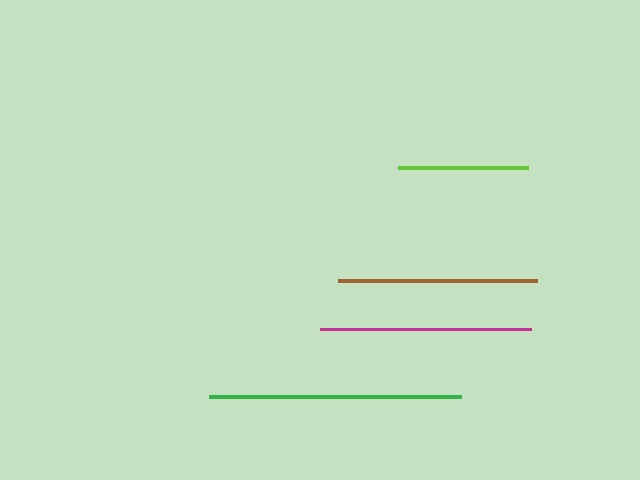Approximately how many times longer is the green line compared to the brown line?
The green line is approximately 1.3 times the length of the brown line.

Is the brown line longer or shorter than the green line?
The green line is longer than the brown line.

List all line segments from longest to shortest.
From longest to shortest: green, magenta, brown, lime.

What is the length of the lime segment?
The lime segment is approximately 130 pixels long.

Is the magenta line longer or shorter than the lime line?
The magenta line is longer than the lime line.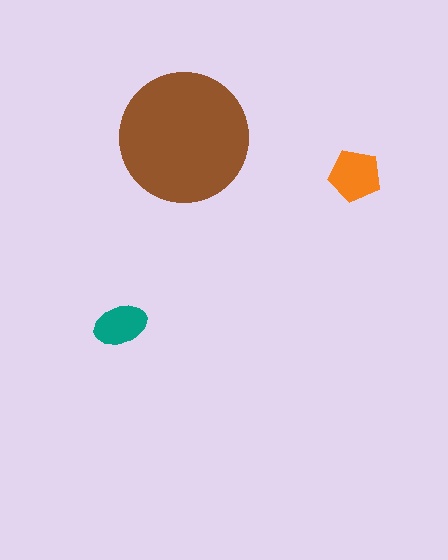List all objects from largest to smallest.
The brown circle, the orange pentagon, the teal ellipse.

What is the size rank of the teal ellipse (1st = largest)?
3rd.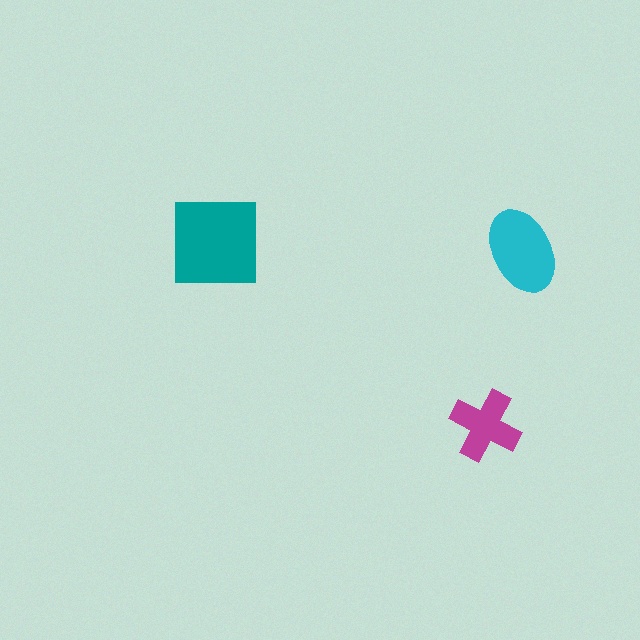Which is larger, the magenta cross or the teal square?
The teal square.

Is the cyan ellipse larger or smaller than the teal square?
Smaller.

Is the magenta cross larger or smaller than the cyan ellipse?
Smaller.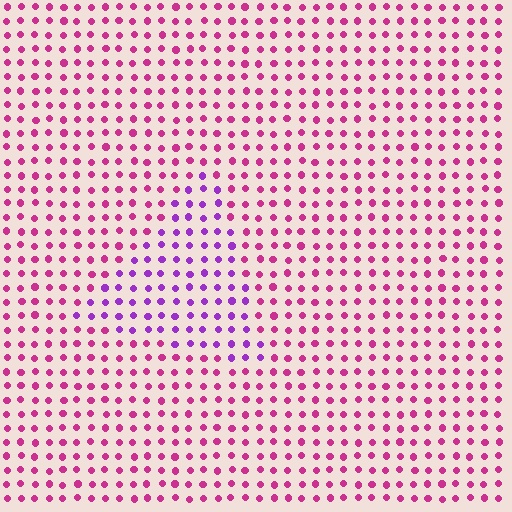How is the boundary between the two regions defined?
The boundary is defined purely by a slight shift in hue (about 41 degrees). Spacing, size, and orientation are identical on both sides.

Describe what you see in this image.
The image is filled with small magenta elements in a uniform arrangement. A triangle-shaped region is visible where the elements are tinted to a slightly different hue, forming a subtle color boundary.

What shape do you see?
I see a triangle.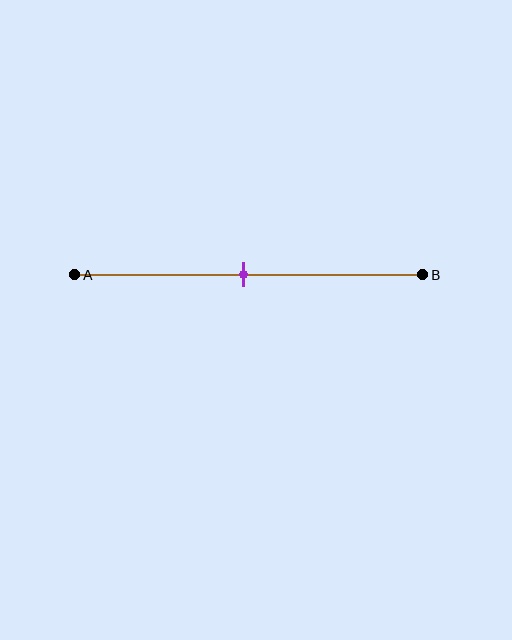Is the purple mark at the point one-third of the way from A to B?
No, the mark is at about 50% from A, not at the 33% one-third point.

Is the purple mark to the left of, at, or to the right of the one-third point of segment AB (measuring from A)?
The purple mark is to the right of the one-third point of segment AB.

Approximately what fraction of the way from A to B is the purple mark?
The purple mark is approximately 50% of the way from A to B.